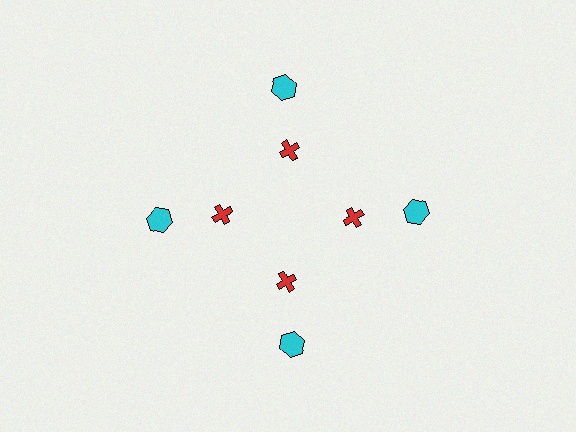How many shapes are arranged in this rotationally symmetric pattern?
There are 8 shapes, arranged in 4 groups of 2.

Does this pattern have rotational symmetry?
Yes, this pattern has 4-fold rotational symmetry. It looks the same after rotating 90 degrees around the center.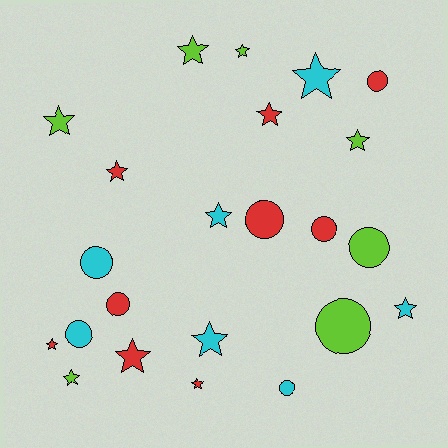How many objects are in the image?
There are 23 objects.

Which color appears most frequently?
Red, with 9 objects.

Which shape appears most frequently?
Star, with 14 objects.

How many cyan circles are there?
There are 3 cyan circles.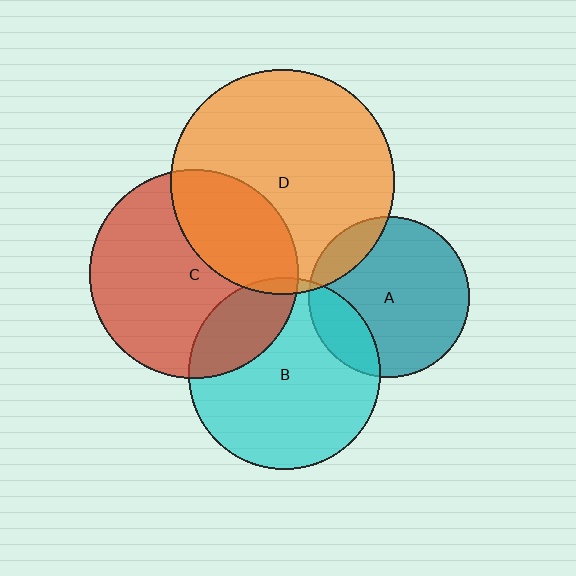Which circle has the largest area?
Circle D (orange).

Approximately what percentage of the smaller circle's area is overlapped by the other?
Approximately 5%.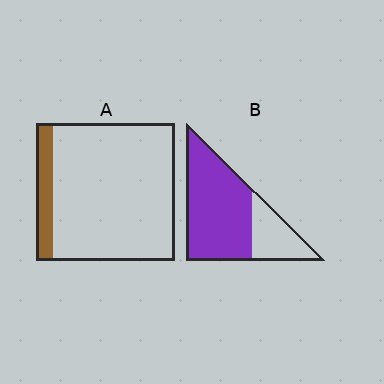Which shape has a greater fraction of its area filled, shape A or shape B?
Shape B.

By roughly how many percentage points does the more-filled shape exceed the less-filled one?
By roughly 60 percentage points (B over A).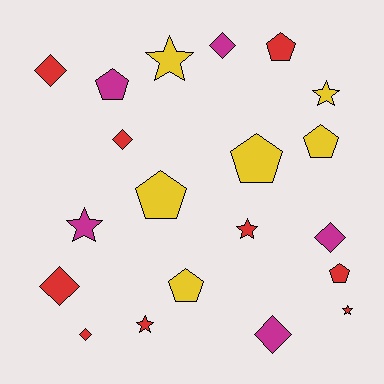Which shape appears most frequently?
Pentagon, with 7 objects.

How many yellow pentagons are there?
There are 4 yellow pentagons.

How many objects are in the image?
There are 20 objects.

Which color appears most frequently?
Red, with 9 objects.